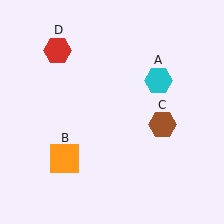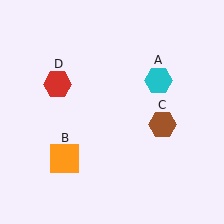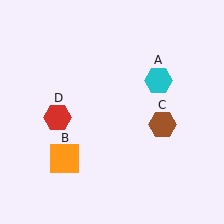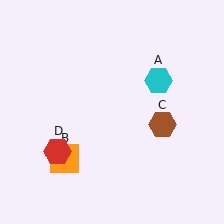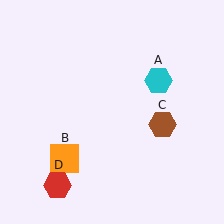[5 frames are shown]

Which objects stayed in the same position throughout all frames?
Cyan hexagon (object A) and orange square (object B) and brown hexagon (object C) remained stationary.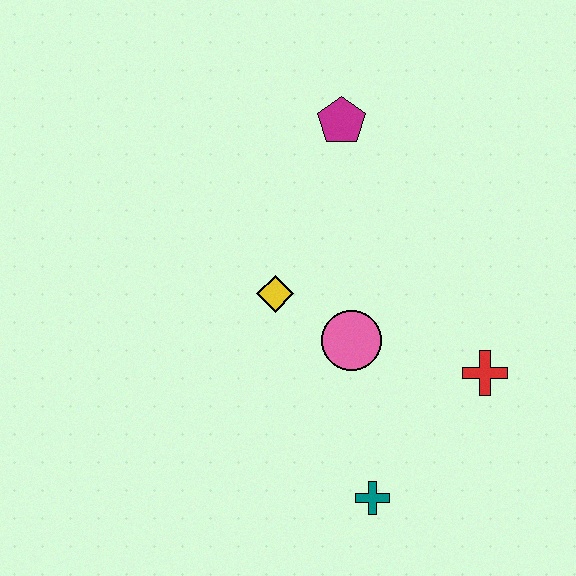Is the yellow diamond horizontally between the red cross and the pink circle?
No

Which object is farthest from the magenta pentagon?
The teal cross is farthest from the magenta pentagon.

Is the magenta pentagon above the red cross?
Yes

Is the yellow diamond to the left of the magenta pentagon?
Yes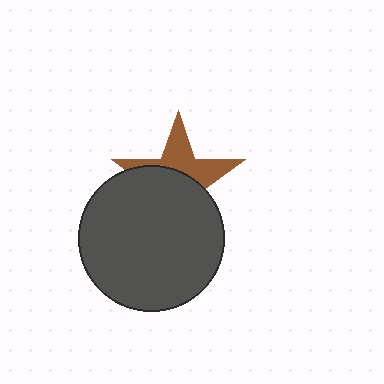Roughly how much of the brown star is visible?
A small part of it is visible (roughly 41%).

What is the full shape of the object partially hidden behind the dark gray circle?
The partially hidden object is a brown star.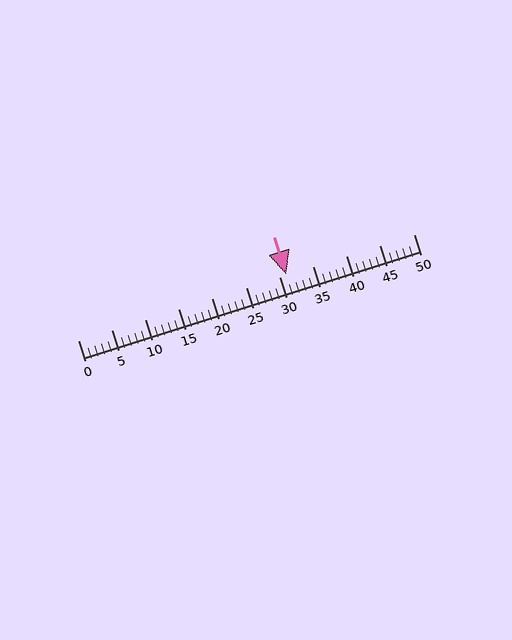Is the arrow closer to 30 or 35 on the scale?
The arrow is closer to 30.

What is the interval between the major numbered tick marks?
The major tick marks are spaced 5 units apart.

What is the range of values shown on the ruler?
The ruler shows values from 0 to 50.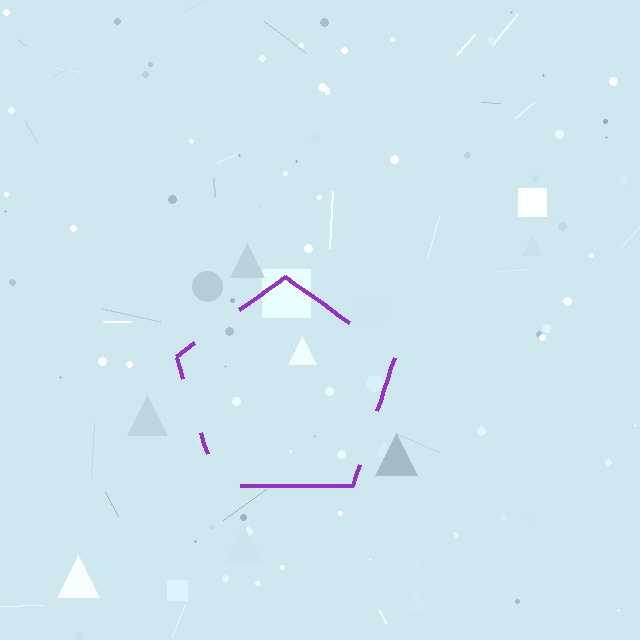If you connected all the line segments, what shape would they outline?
They would outline a pentagon.